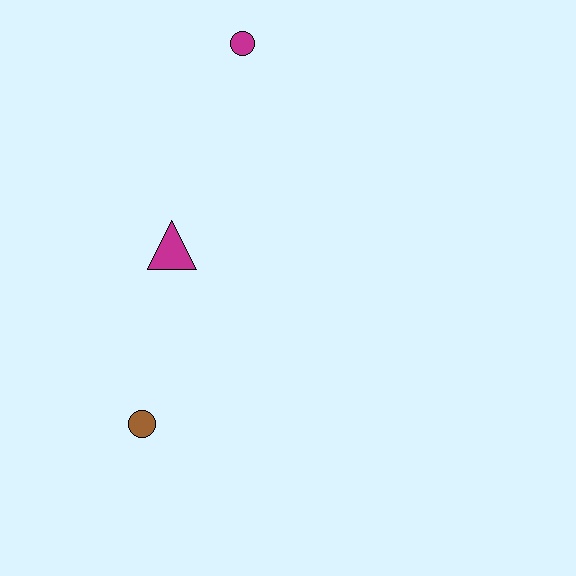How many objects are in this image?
There are 3 objects.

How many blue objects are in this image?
There are no blue objects.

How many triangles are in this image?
There is 1 triangle.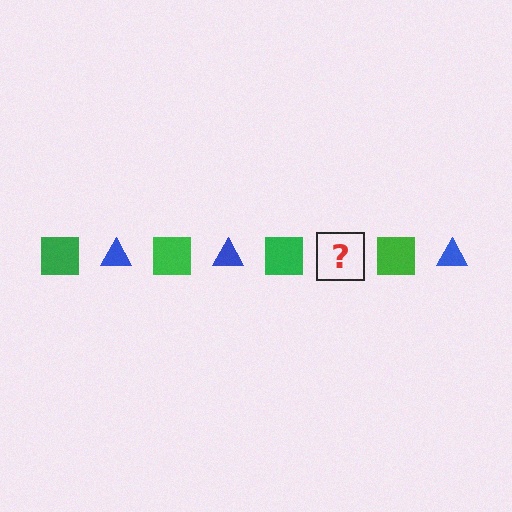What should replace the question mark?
The question mark should be replaced with a blue triangle.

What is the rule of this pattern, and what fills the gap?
The rule is that the pattern alternates between green square and blue triangle. The gap should be filled with a blue triangle.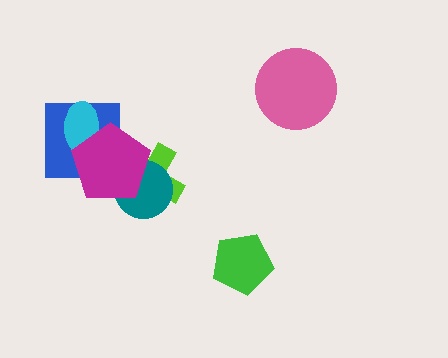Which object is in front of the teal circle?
The magenta pentagon is in front of the teal circle.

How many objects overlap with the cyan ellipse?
2 objects overlap with the cyan ellipse.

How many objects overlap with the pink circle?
0 objects overlap with the pink circle.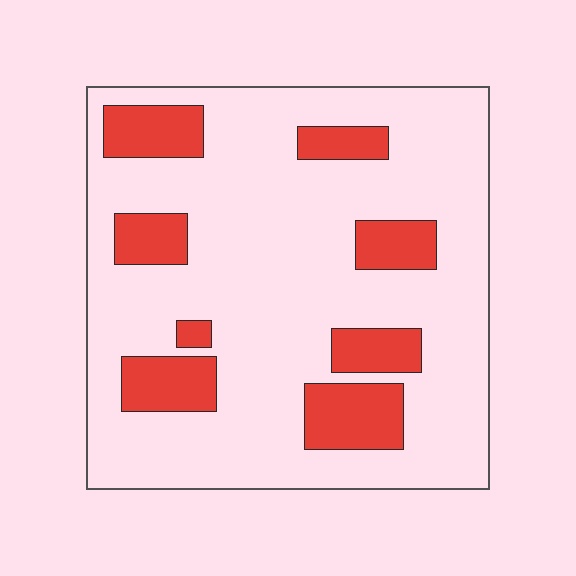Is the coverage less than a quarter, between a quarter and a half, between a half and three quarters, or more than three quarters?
Less than a quarter.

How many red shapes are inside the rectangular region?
8.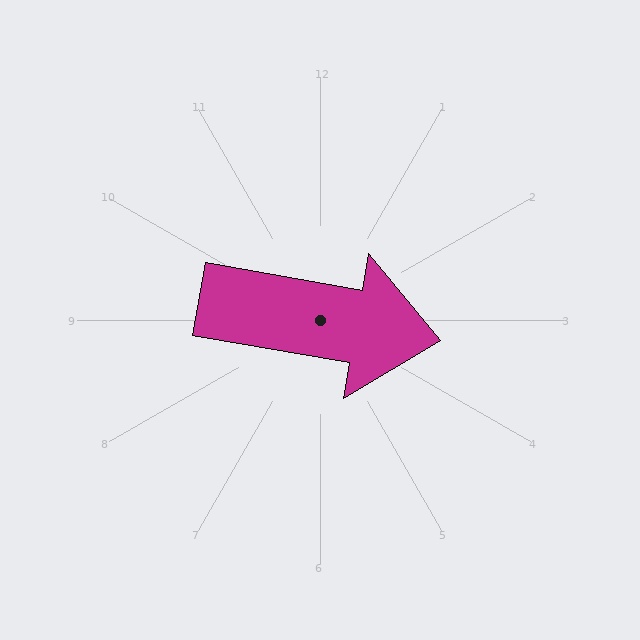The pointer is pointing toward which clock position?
Roughly 3 o'clock.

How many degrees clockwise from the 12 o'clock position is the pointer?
Approximately 100 degrees.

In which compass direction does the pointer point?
East.